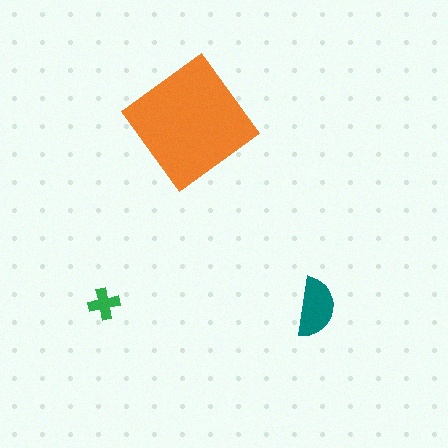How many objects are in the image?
There are 3 objects in the image.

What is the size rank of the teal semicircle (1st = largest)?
2nd.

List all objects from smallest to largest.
The green cross, the teal semicircle, the orange diamond.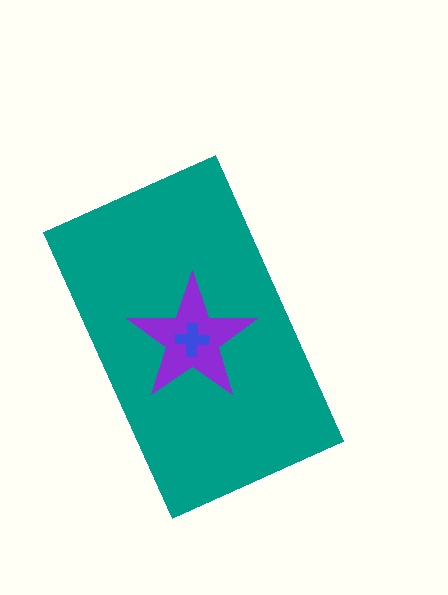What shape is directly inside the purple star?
The blue cross.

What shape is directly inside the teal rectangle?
The purple star.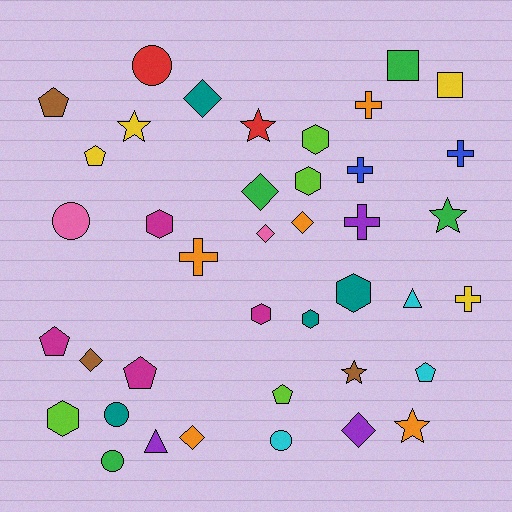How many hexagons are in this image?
There are 7 hexagons.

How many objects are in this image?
There are 40 objects.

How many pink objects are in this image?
There are 2 pink objects.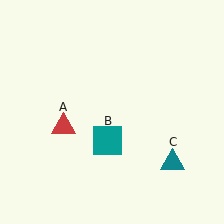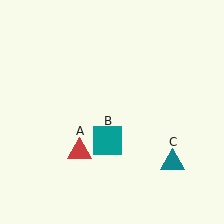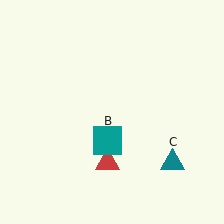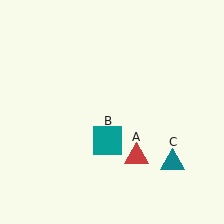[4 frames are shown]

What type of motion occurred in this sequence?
The red triangle (object A) rotated counterclockwise around the center of the scene.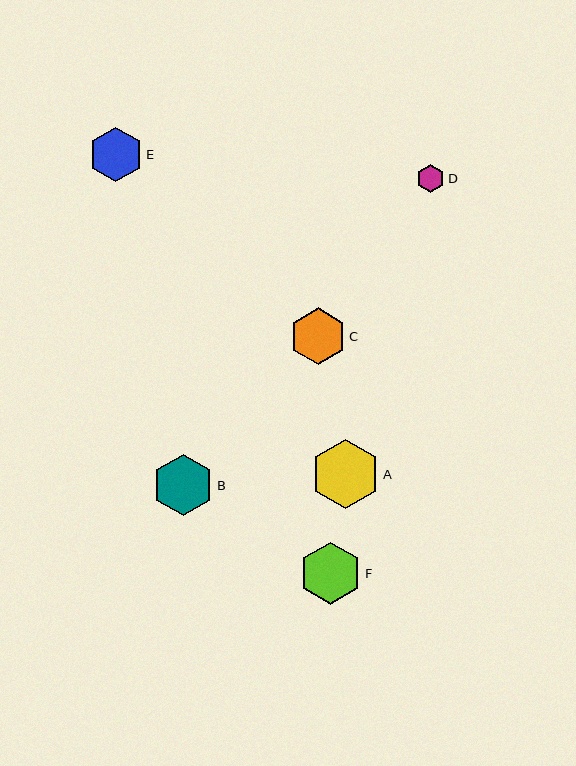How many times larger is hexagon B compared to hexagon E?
Hexagon B is approximately 1.1 times the size of hexagon E.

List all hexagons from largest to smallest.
From largest to smallest: A, F, B, C, E, D.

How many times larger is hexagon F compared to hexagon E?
Hexagon F is approximately 1.1 times the size of hexagon E.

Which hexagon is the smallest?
Hexagon D is the smallest with a size of approximately 28 pixels.